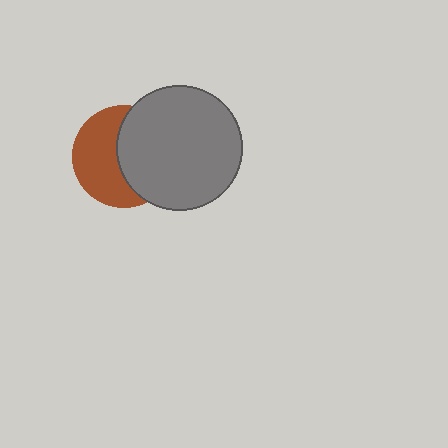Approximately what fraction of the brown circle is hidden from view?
Roughly 50% of the brown circle is hidden behind the gray circle.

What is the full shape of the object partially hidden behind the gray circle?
The partially hidden object is a brown circle.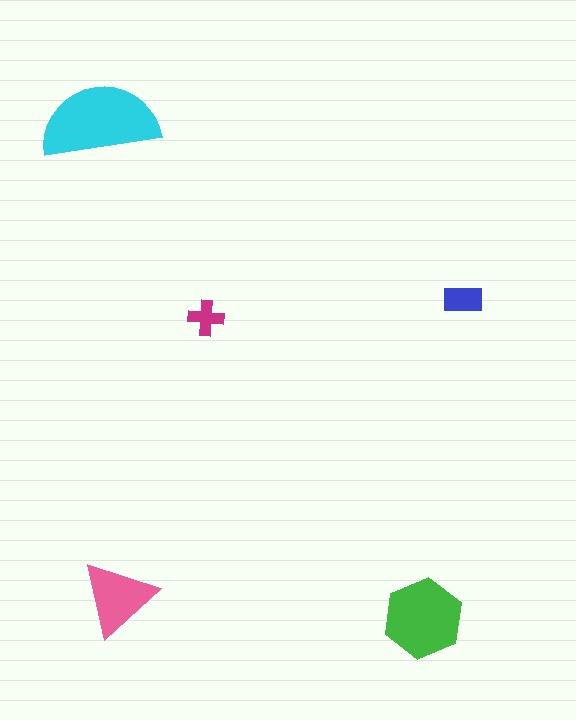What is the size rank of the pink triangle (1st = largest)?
3rd.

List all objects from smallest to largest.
The magenta cross, the blue rectangle, the pink triangle, the green hexagon, the cyan semicircle.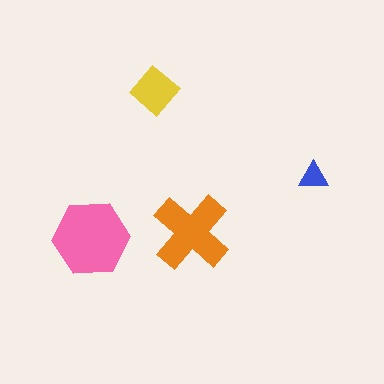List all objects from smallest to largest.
The blue triangle, the yellow diamond, the orange cross, the pink hexagon.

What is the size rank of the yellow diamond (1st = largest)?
3rd.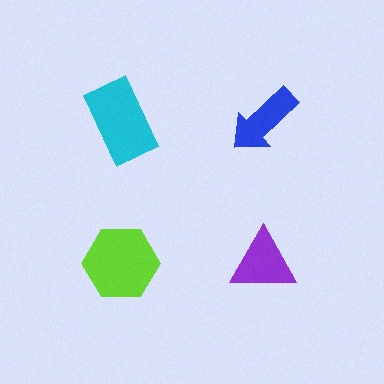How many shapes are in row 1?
2 shapes.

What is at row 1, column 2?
A blue arrow.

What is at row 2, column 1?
A lime hexagon.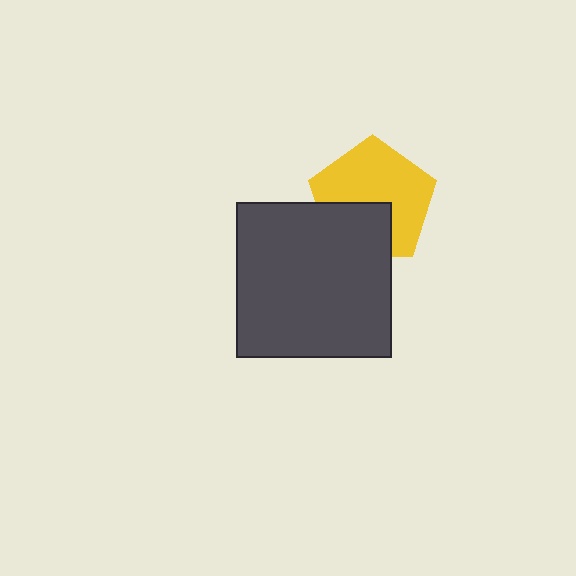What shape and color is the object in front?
The object in front is a dark gray square.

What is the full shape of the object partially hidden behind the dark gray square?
The partially hidden object is a yellow pentagon.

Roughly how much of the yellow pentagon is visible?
Most of it is visible (roughly 66%).